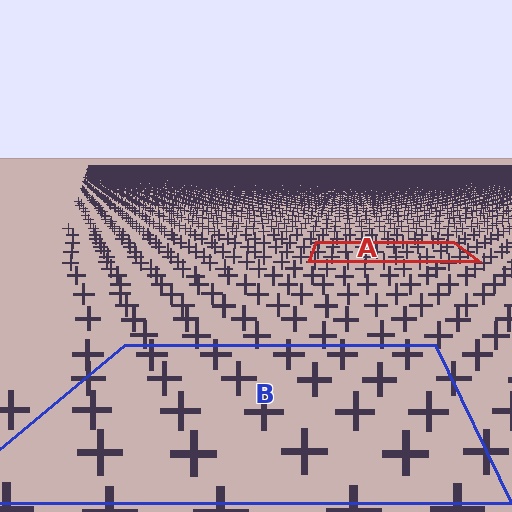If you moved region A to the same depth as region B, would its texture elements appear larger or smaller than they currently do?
They would appear larger. At a closer depth, the same texture elements are projected at a bigger on-screen size.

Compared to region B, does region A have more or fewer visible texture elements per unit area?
Region A has more texture elements per unit area — they are packed more densely because it is farther away.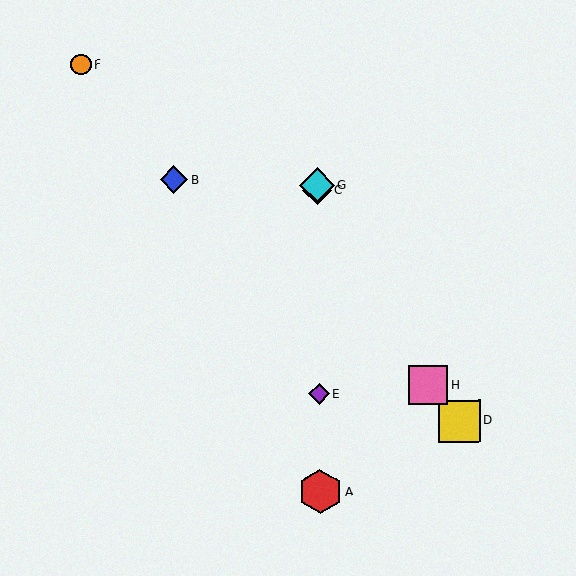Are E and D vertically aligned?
No, E is at x≈319 and D is at x≈459.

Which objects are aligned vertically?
Objects A, C, E, G are aligned vertically.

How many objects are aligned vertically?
4 objects (A, C, E, G) are aligned vertically.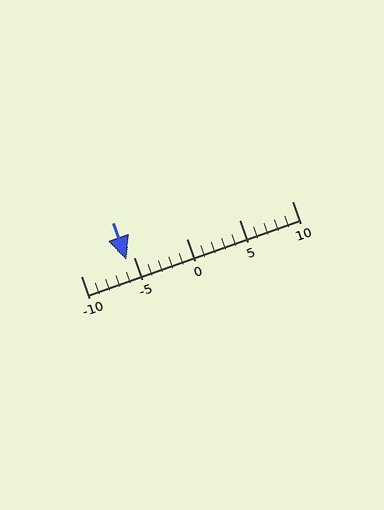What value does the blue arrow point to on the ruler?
The blue arrow points to approximately -6.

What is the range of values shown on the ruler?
The ruler shows values from -10 to 10.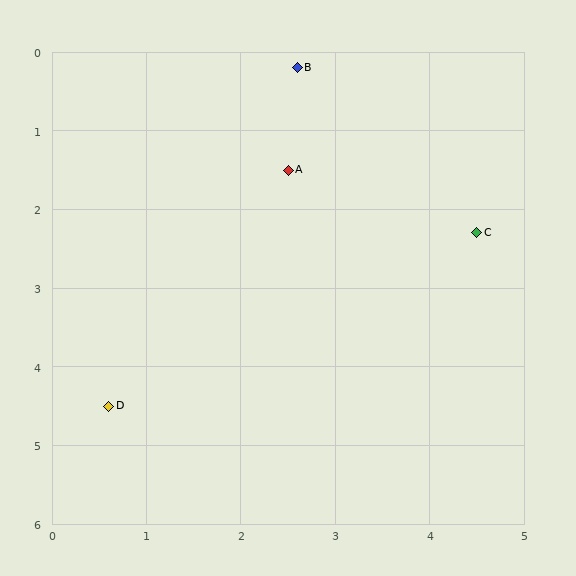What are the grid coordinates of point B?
Point B is at approximately (2.6, 0.2).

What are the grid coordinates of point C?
Point C is at approximately (4.5, 2.3).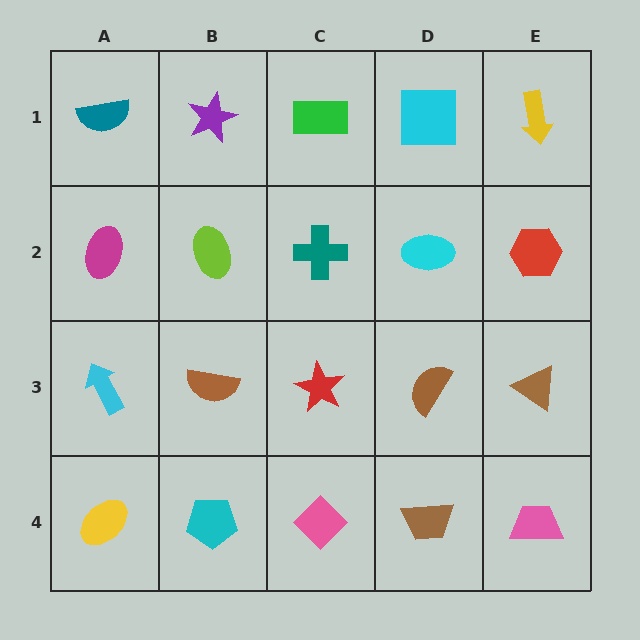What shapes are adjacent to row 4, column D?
A brown semicircle (row 3, column D), a pink diamond (row 4, column C), a pink trapezoid (row 4, column E).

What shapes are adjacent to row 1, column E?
A red hexagon (row 2, column E), a cyan square (row 1, column D).